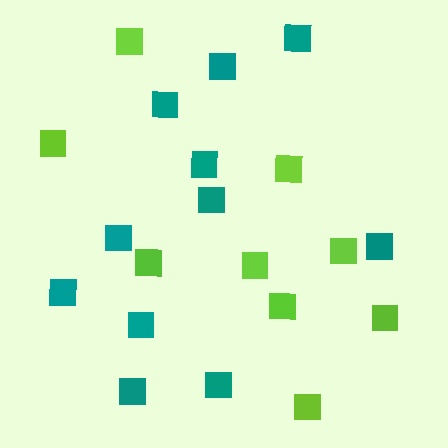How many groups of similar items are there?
There are 2 groups: one group of teal squares (11) and one group of lime squares (9).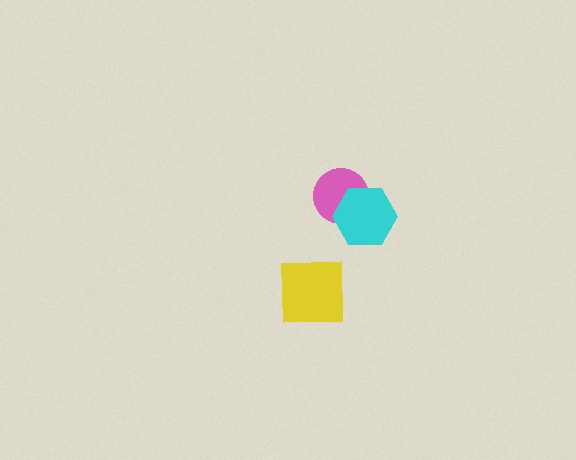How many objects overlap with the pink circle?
1 object overlaps with the pink circle.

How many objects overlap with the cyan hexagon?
1 object overlaps with the cyan hexagon.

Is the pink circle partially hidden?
Yes, it is partially covered by another shape.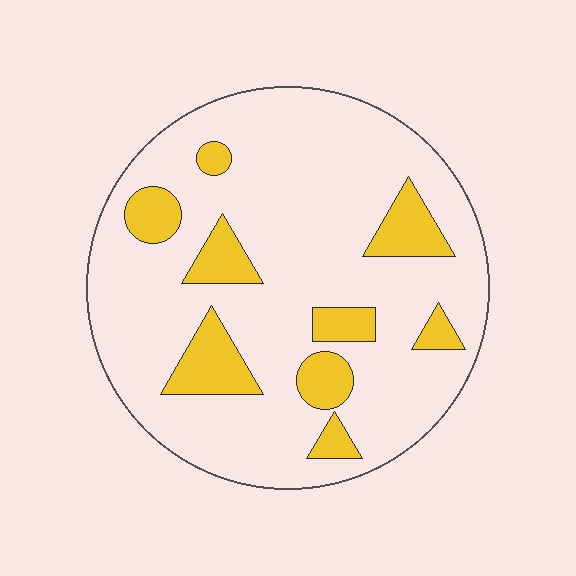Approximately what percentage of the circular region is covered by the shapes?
Approximately 20%.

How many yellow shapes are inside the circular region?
9.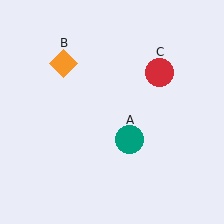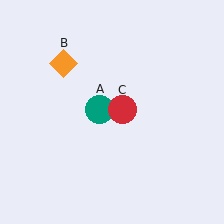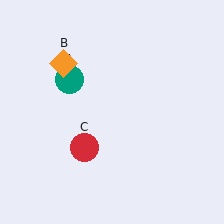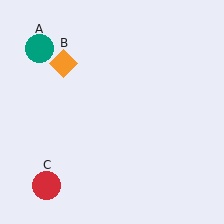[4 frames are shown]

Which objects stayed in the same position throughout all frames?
Orange diamond (object B) remained stationary.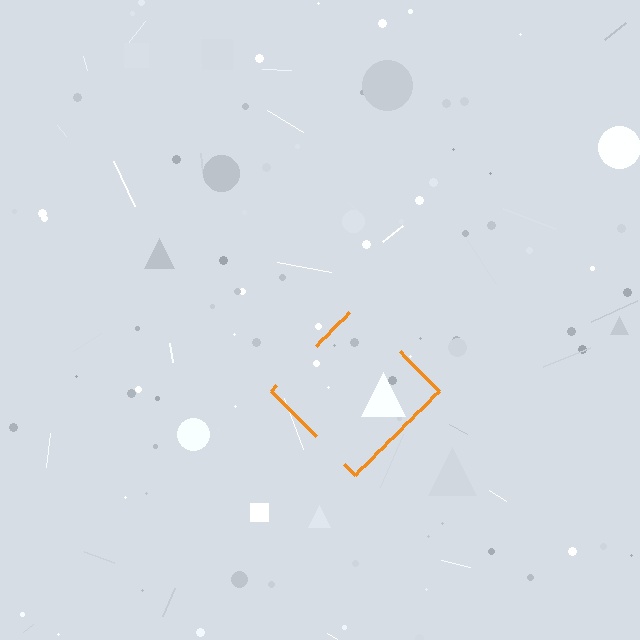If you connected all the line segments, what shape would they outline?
They would outline a diamond.